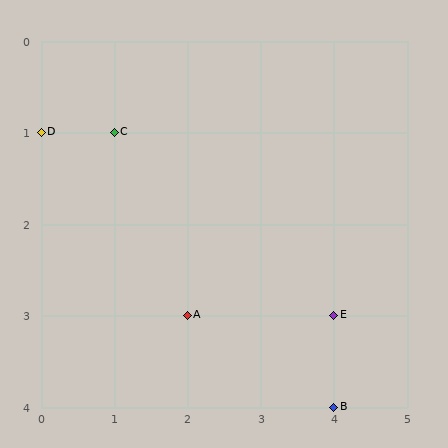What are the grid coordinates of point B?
Point B is at grid coordinates (4, 4).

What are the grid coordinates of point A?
Point A is at grid coordinates (2, 3).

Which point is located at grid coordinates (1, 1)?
Point C is at (1, 1).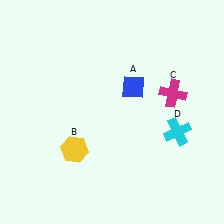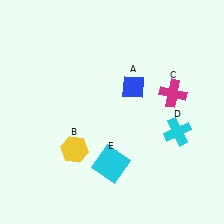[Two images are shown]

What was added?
A cyan square (E) was added in Image 2.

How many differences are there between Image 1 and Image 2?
There is 1 difference between the two images.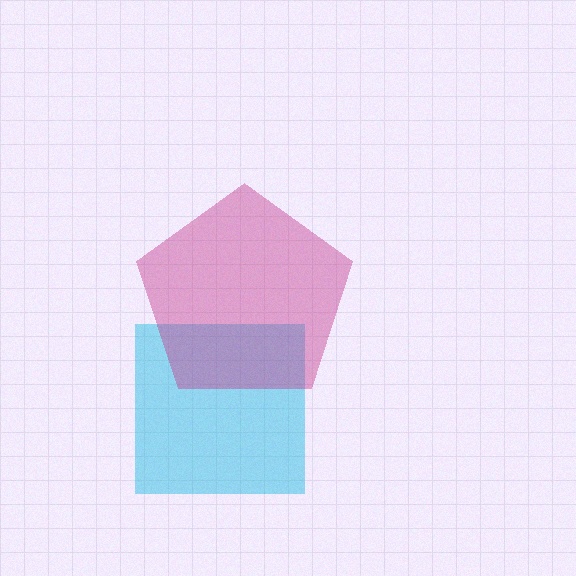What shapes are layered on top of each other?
The layered shapes are: a cyan square, a magenta pentagon.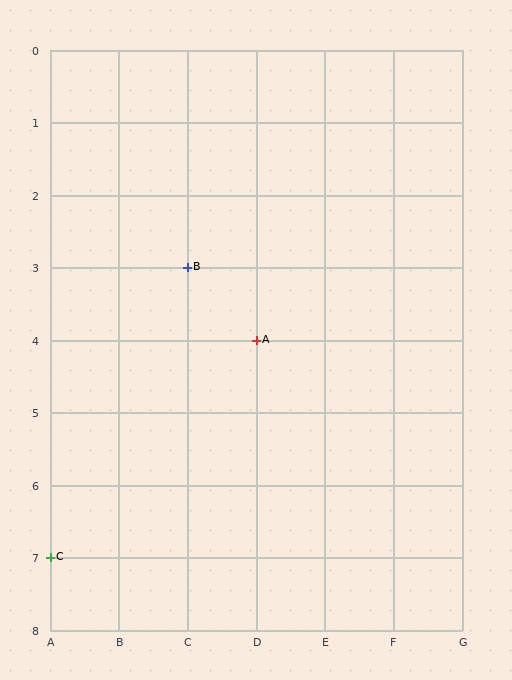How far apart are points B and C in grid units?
Points B and C are 2 columns and 4 rows apart (about 4.5 grid units diagonally).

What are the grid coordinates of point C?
Point C is at grid coordinates (A, 7).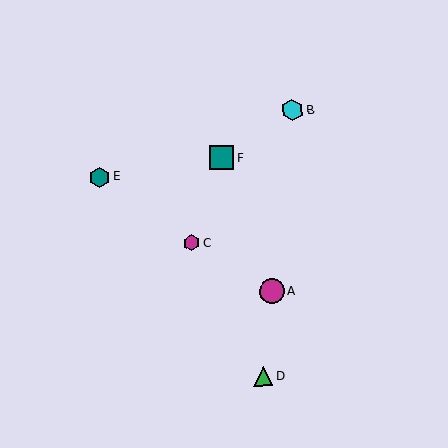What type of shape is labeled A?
Shape A is a magenta circle.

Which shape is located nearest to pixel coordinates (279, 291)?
The magenta circle (labeled A) at (272, 291) is nearest to that location.